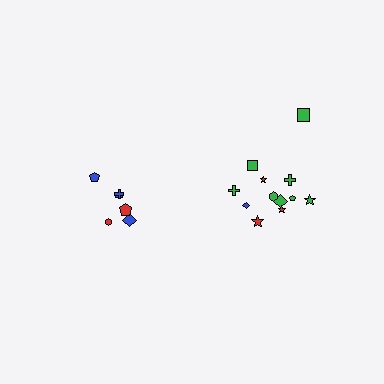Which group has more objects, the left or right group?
The right group.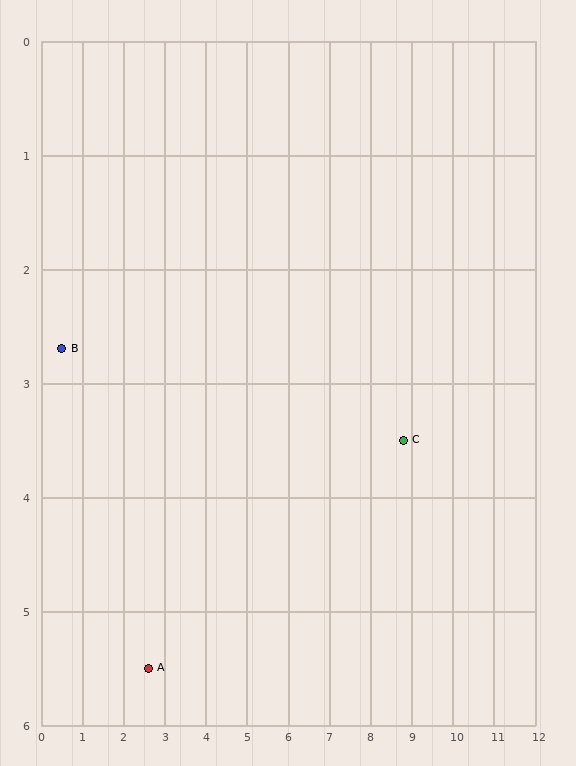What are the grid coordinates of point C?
Point C is at approximately (8.8, 3.5).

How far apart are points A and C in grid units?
Points A and C are about 6.5 grid units apart.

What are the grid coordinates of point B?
Point B is at approximately (0.5, 2.7).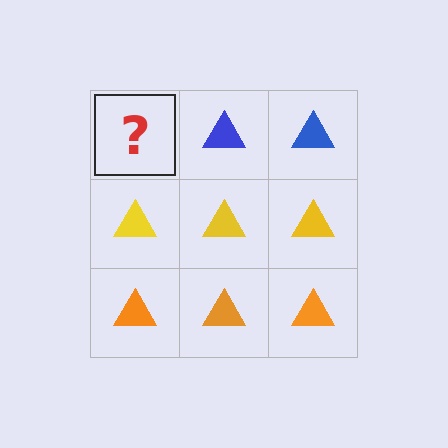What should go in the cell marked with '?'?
The missing cell should contain a blue triangle.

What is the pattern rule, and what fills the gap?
The rule is that each row has a consistent color. The gap should be filled with a blue triangle.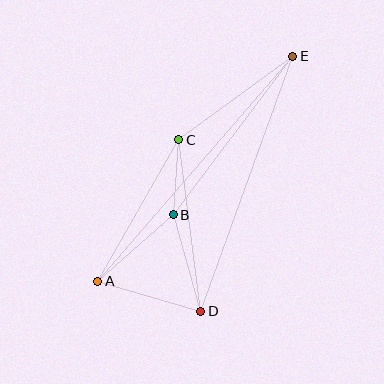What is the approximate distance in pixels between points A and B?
The distance between A and B is approximately 101 pixels.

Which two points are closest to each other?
Points B and C are closest to each other.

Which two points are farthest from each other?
Points A and E are farthest from each other.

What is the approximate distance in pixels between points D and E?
The distance between D and E is approximately 271 pixels.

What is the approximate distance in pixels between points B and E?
The distance between B and E is approximately 199 pixels.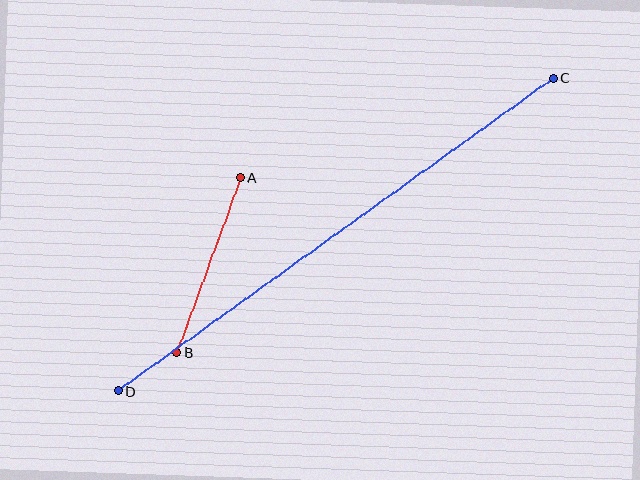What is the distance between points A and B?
The distance is approximately 187 pixels.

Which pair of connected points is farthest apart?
Points C and D are farthest apart.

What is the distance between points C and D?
The distance is approximately 536 pixels.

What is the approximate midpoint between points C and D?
The midpoint is at approximately (335, 234) pixels.